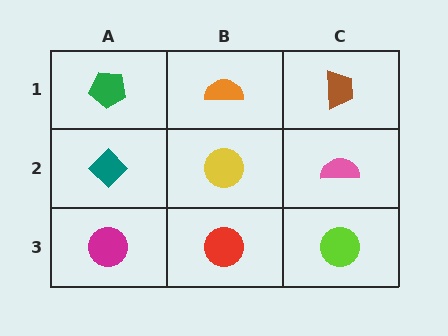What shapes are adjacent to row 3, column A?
A teal diamond (row 2, column A), a red circle (row 3, column B).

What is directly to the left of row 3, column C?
A red circle.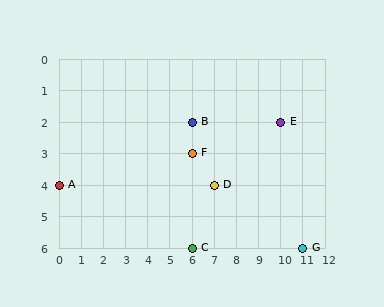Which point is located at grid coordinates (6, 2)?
Point B is at (6, 2).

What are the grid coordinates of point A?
Point A is at grid coordinates (0, 4).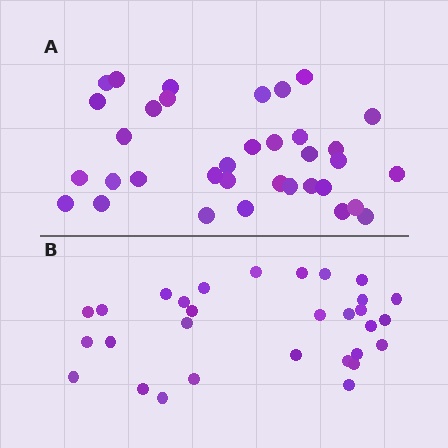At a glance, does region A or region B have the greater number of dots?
Region A (the top region) has more dots.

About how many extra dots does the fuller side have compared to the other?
Region A has about 5 more dots than region B.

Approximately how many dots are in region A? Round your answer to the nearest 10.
About 40 dots. (The exact count is 35, which rounds to 40.)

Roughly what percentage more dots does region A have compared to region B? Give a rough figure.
About 15% more.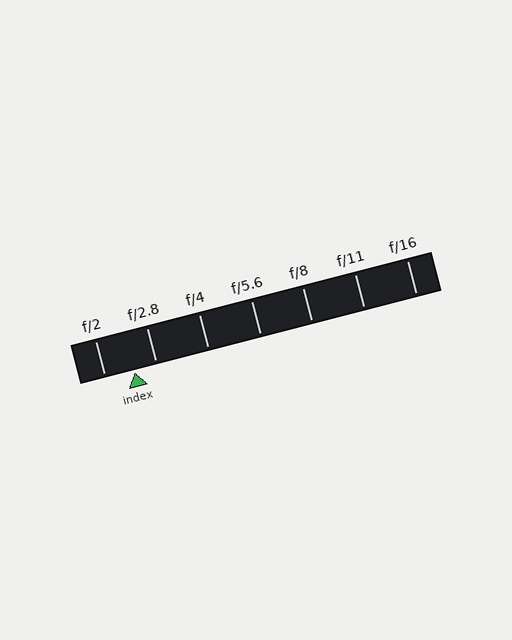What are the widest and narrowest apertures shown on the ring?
The widest aperture shown is f/2 and the narrowest is f/16.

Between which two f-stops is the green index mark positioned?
The index mark is between f/2 and f/2.8.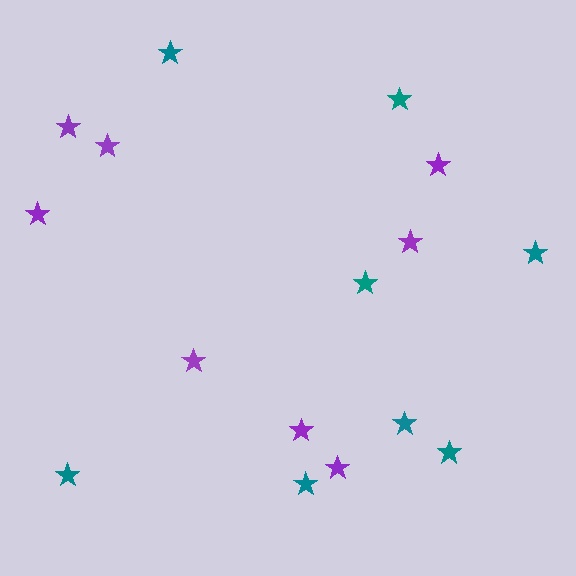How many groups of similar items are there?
There are 2 groups: one group of purple stars (8) and one group of teal stars (8).